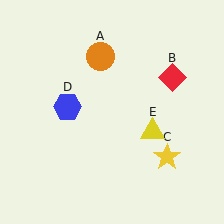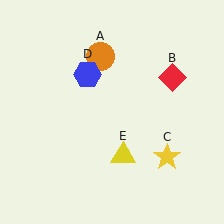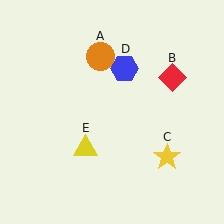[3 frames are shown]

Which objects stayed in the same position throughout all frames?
Orange circle (object A) and red diamond (object B) and yellow star (object C) remained stationary.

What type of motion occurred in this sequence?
The blue hexagon (object D), yellow triangle (object E) rotated clockwise around the center of the scene.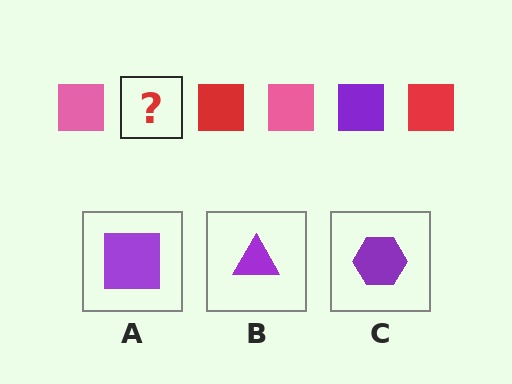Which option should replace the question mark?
Option A.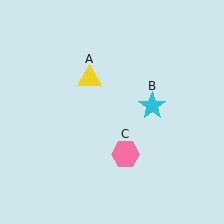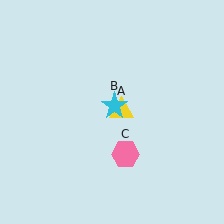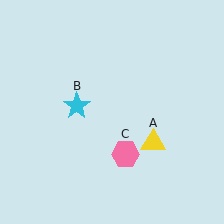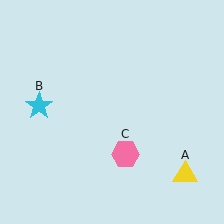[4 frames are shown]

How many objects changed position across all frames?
2 objects changed position: yellow triangle (object A), cyan star (object B).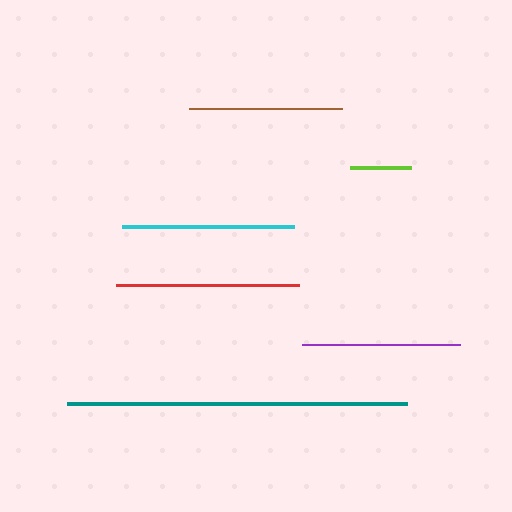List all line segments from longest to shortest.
From longest to shortest: teal, red, cyan, purple, brown, lime.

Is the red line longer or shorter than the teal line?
The teal line is longer than the red line.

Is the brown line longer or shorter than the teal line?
The teal line is longer than the brown line.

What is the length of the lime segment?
The lime segment is approximately 62 pixels long.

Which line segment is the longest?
The teal line is the longest at approximately 340 pixels.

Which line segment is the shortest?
The lime line is the shortest at approximately 62 pixels.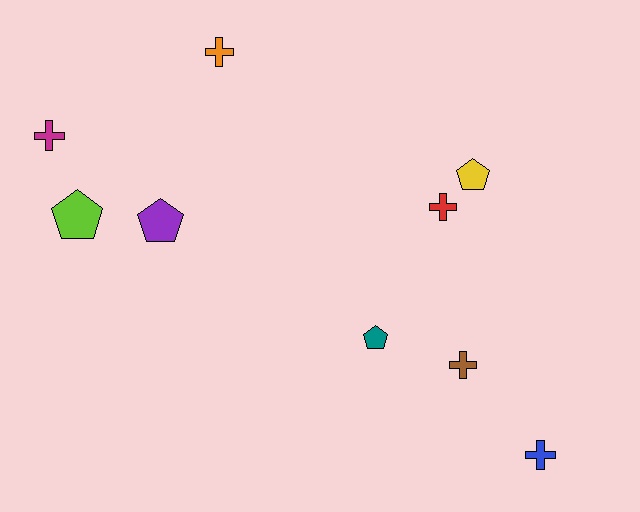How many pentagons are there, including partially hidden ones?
There are 4 pentagons.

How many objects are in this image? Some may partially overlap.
There are 9 objects.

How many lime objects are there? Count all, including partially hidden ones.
There is 1 lime object.